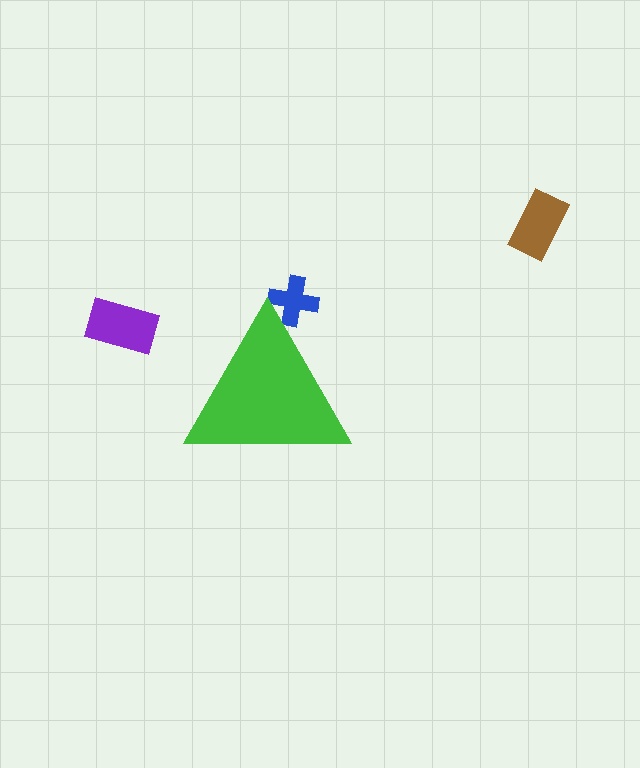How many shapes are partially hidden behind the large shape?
1 shape is partially hidden.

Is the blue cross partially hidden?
Yes, the blue cross is partially hidden behind the green triangle.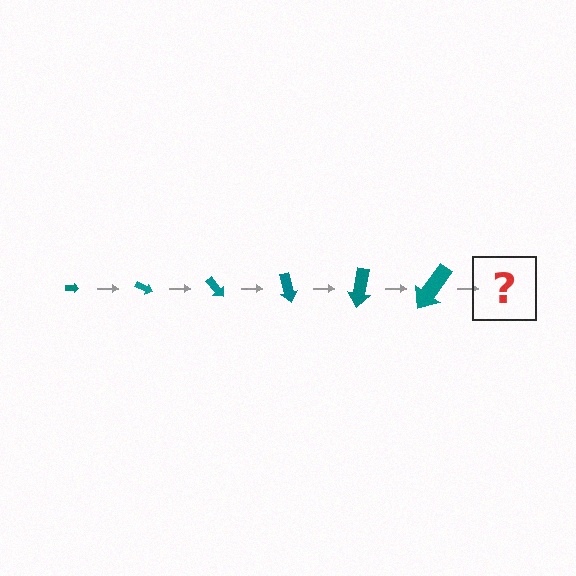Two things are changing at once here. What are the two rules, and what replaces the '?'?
The two rules are that the arrow grows larger each step and it rotates 25 degrees each step. The '?' should be an arrow, larger than the previous one and rotated 150 degrees from the start.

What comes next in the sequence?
The next element should be an arrow, larger than the previous one and rotated 150 degrees from the start.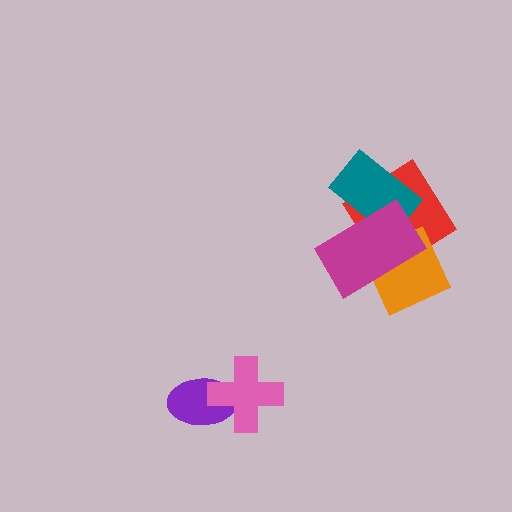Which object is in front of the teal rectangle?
The magenta rectangle is in front of the teal rectangle.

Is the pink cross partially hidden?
No, no other shape covers it.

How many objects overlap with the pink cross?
1 object overlaps with the pink cross.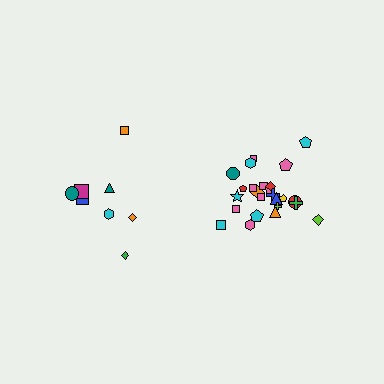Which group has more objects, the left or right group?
The right group.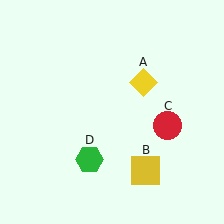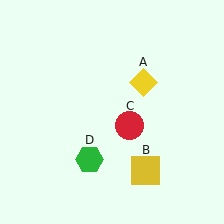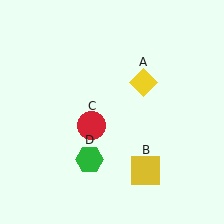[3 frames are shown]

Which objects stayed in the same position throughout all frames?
Yellow diamond (object A) and yellow square (object B) and green hexagon (object D) remained stationary.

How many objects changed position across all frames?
1 object changed position: red circle (object C).